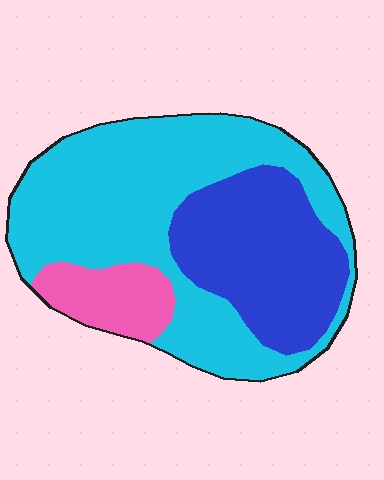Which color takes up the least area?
Pink, at roughly 10%.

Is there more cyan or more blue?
Cyan.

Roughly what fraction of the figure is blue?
Blue takes up about one third (1/3) of the figure.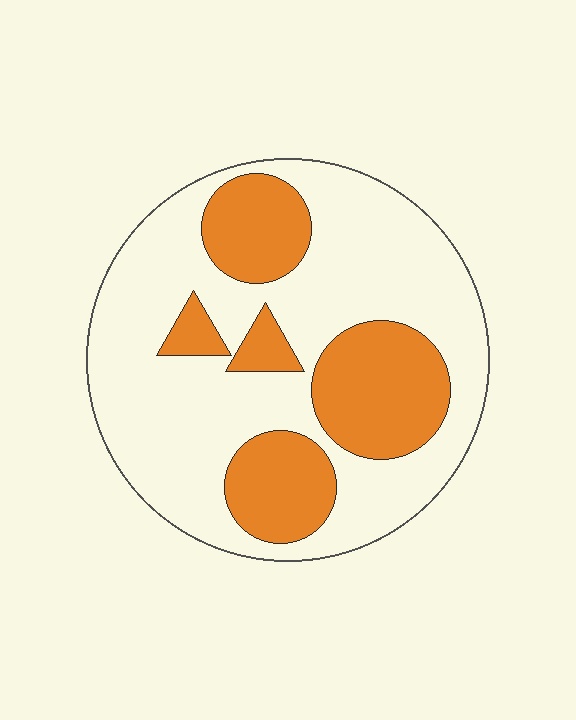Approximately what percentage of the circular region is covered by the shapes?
Approximately 30%.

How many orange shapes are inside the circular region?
5.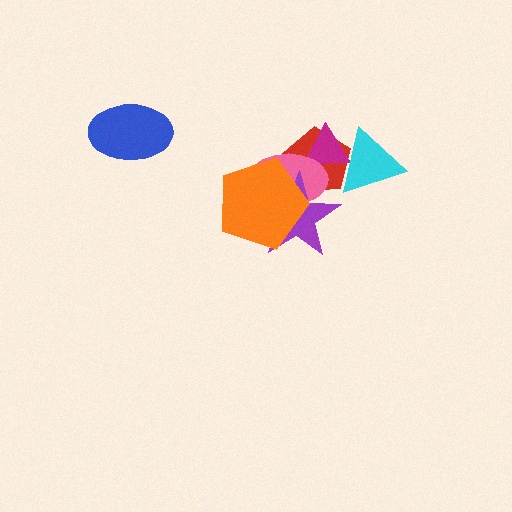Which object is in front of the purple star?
The orange pentagon is in front of the purple star.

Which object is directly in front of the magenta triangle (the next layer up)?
The cyan triangle is directly in front of the magenta triangle.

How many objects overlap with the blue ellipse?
0 objects overlap with the blue ellipse.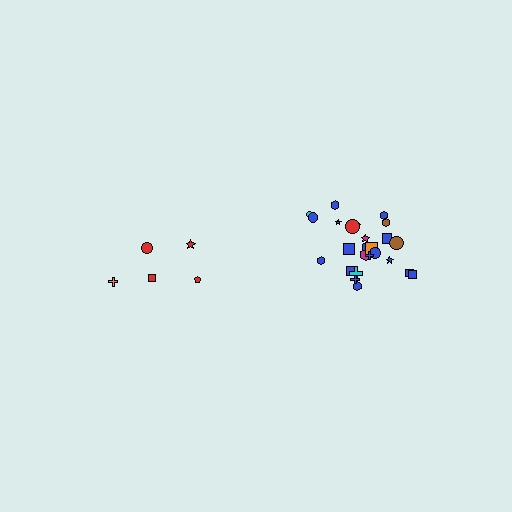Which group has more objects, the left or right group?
The right group.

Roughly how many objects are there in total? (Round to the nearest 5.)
Roughly 30 objects in total.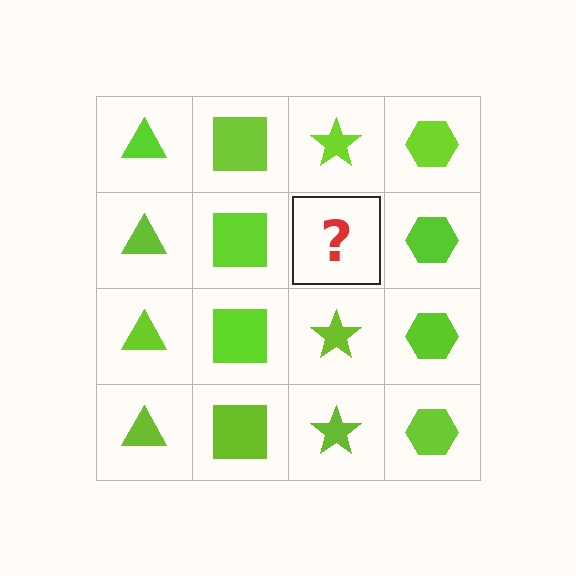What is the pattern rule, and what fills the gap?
The rule is that each column has a consistent shape. The gap should be filled with a lime star.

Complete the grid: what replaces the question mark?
The question mark should be replaced with a lime star.